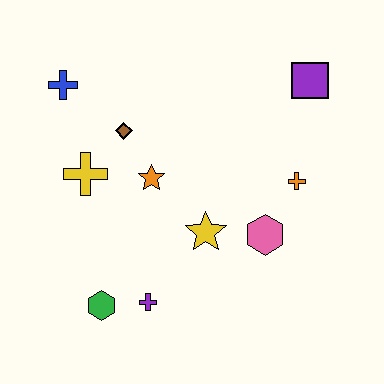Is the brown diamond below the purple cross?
No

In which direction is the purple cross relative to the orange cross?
The purple cross is to the left of the orange cross.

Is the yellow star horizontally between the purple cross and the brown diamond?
No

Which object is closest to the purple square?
The orange cross is closest to the purple square.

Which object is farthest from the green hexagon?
The purple square is farthest from the green hexagon.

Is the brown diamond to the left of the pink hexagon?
Yes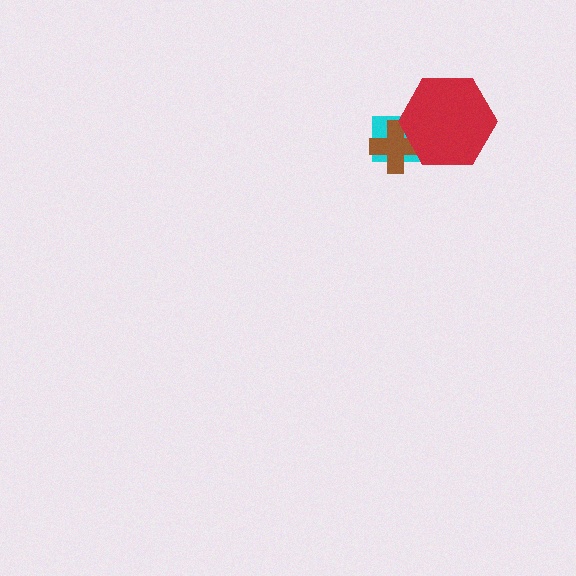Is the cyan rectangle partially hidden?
Yes, it is partially covered by another shape.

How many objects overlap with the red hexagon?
2 objects overlap with the red hexagon.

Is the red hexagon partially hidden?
No, no other shape covers it.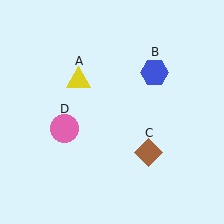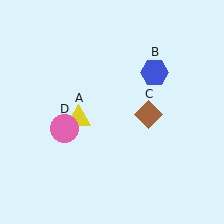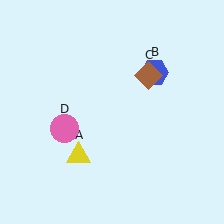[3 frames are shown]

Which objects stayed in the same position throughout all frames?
Blue hexagon (object B) and pink circle (object D) remained stationary.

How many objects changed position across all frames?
2 objects changed position: yellow triangle (object A), brown diamond (object C).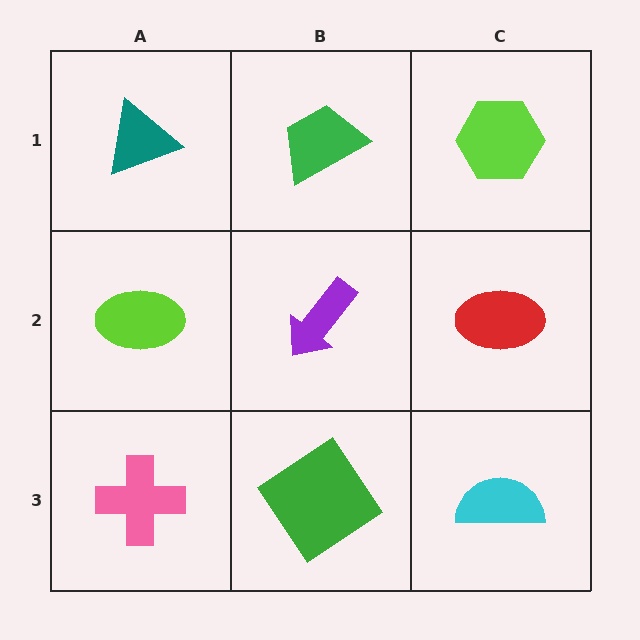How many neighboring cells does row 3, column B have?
3.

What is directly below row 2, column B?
A green diamond.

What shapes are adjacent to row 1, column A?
A lime ellipse (row 2, column A), a green trapezoid (row 1, column B).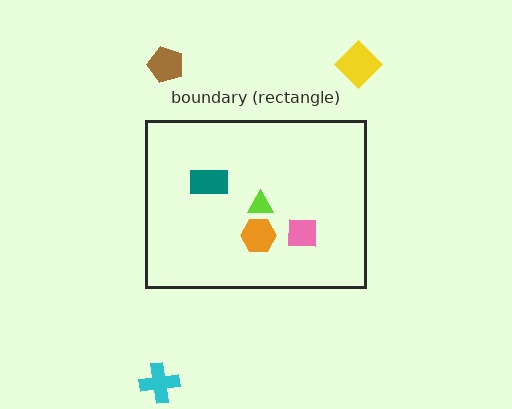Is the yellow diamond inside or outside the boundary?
Outside.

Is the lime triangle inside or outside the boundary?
Inside.